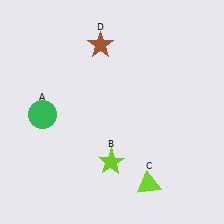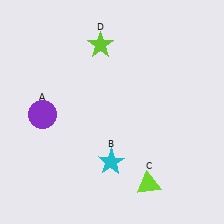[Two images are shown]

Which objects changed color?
A changed from green to purple. B changed from lime to cyan. D changed from brown to lime.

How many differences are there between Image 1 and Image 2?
There are 3 differences between the two images.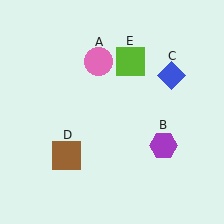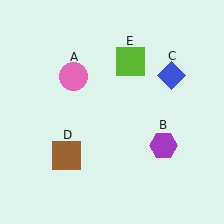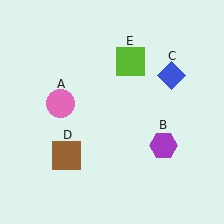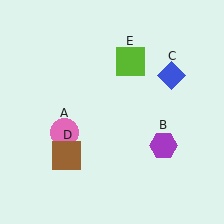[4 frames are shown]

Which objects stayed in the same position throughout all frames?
Purple hexagon (object B) and blue diamond (object C) and brown square (object D) and lime square (object E) remained stationary.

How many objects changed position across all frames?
1 object changed position: pink circle (object A).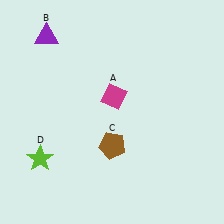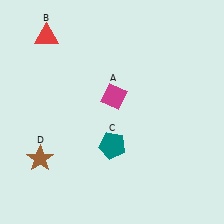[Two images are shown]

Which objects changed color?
B changed from purple to red. C changed from brown to teal. D changed from lime to brown.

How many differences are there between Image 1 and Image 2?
There are 3 differences between the two images.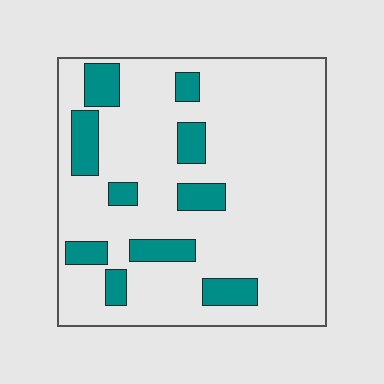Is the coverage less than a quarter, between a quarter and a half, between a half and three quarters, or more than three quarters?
Less than a quarter.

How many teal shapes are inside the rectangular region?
10.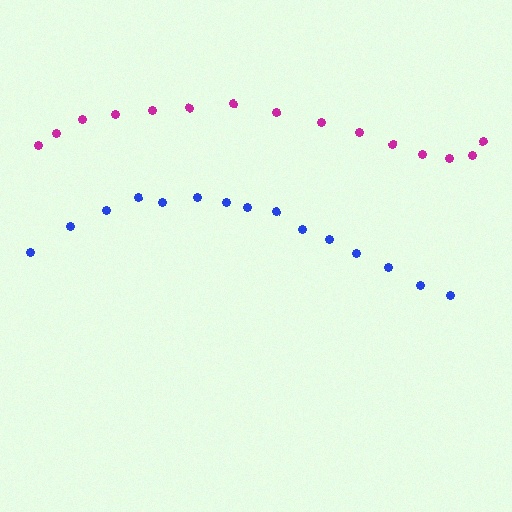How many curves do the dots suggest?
There are 2 distinct paths.